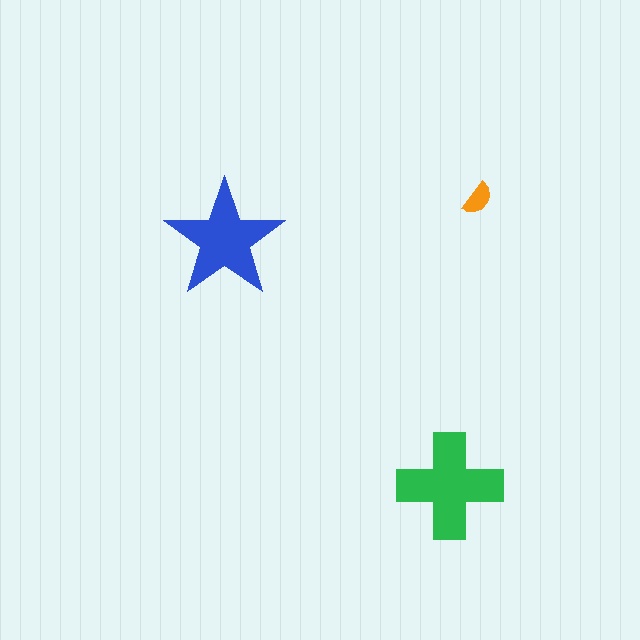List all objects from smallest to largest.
The orange semicircle, the blue star, the green cross.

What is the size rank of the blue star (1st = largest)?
2nd.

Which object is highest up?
The orange semicircle is topmost.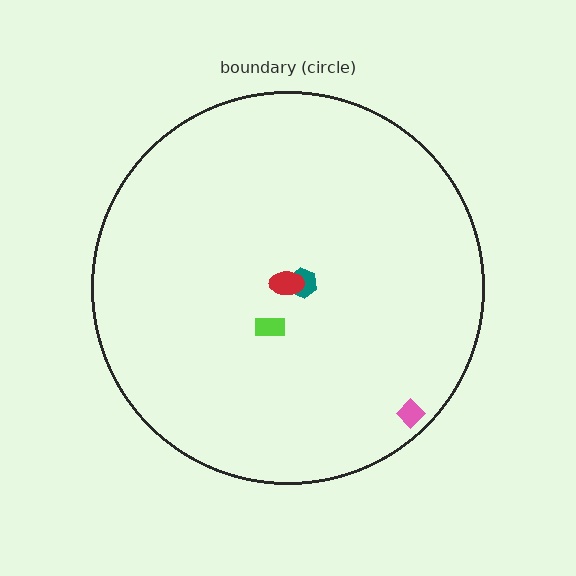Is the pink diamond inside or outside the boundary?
Inside.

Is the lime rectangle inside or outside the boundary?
Inside.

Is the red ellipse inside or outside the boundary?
Inside.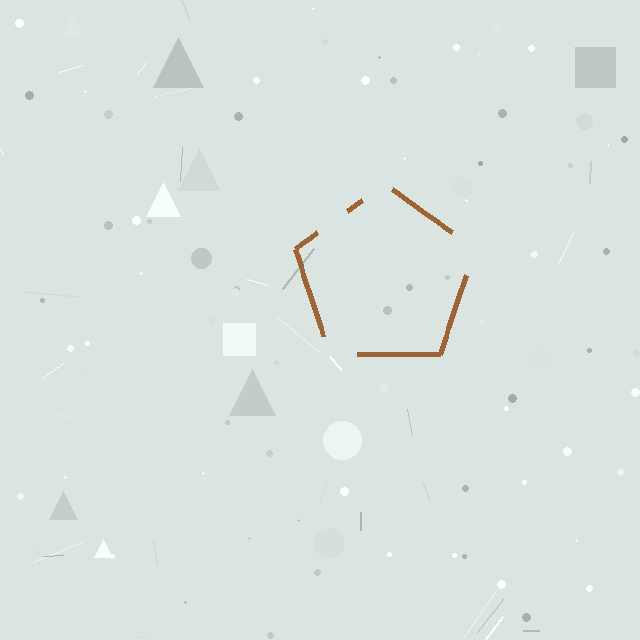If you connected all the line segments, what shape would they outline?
They would outline a pentagon.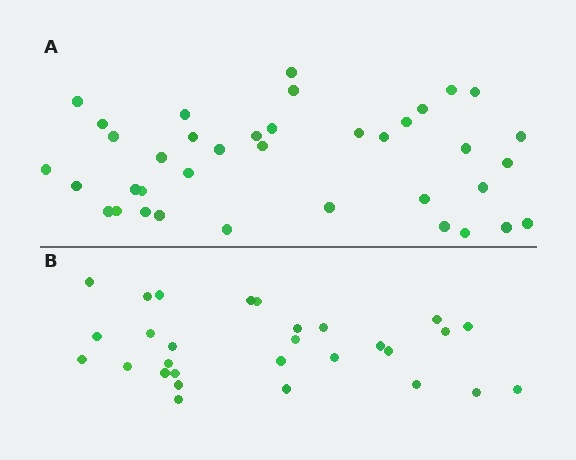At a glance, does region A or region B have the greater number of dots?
Region A (the top region) has more dots.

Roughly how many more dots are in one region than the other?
Region A has roughly 8 or so more dots than region B.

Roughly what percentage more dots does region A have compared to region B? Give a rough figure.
About 30% more.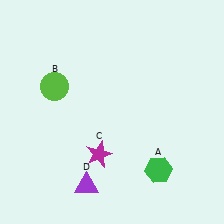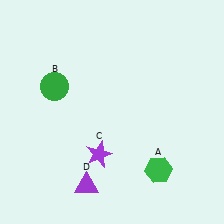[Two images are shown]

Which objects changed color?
B changed from lime to green. C changed from magenta to purple.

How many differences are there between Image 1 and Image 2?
There are 2 differences between the two images.